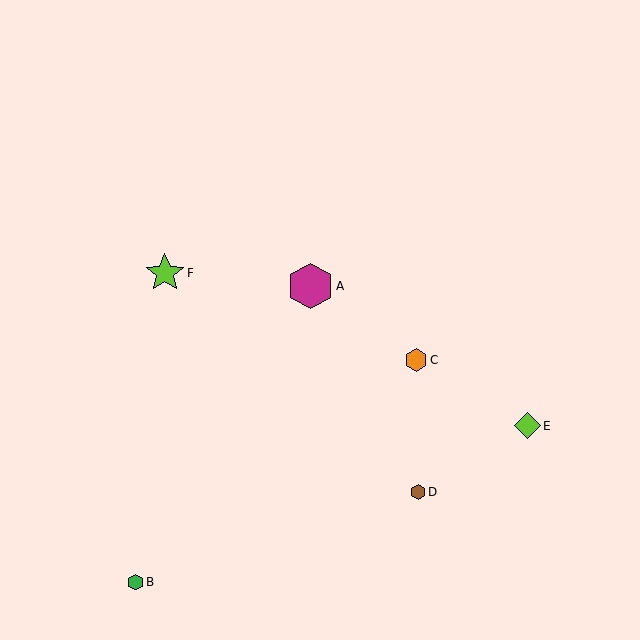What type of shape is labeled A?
Shape A is a magenta hexagon.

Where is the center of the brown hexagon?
The center of the brown hexagon is at (418, 492).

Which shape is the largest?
The magenta hexagon (labeled A) is the largest.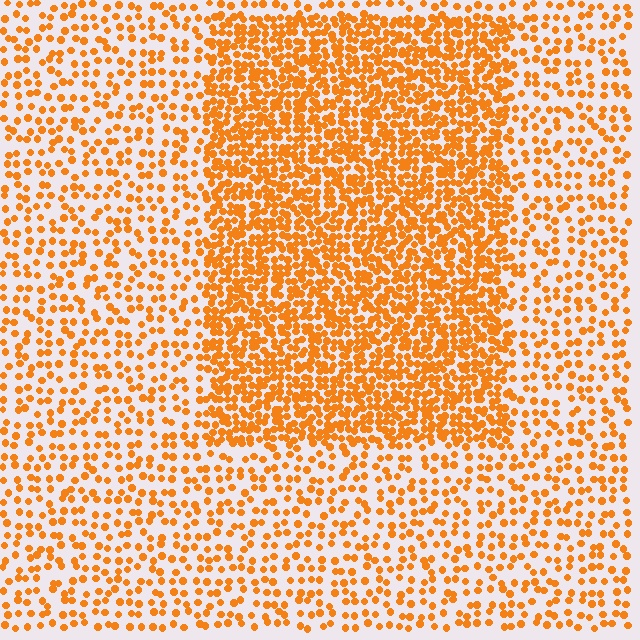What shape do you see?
I see a rectangle.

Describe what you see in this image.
The image contains small orange elements arranged at two different densities. A rectangle-shaped region is visible where the elements are more densely packed than the surrounding area.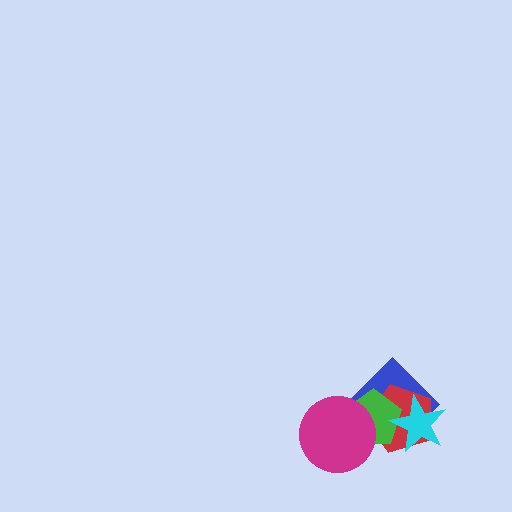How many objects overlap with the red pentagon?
4 objects overlap with the red pentagon.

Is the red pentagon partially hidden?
Yes, it is partially covered by another shape.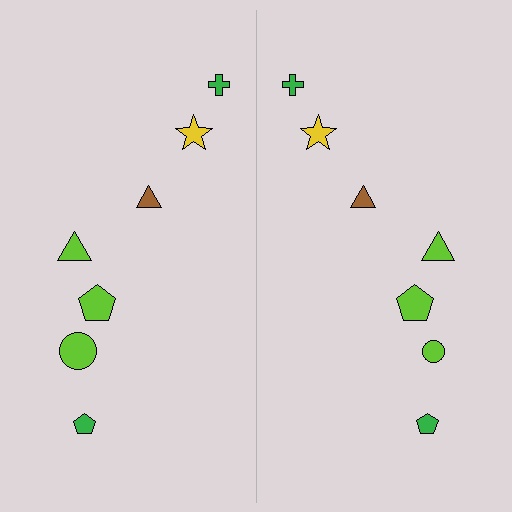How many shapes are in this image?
There are 14 shapes in this image.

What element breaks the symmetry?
The lime circle on the right side has a different size than its mirror counterpart.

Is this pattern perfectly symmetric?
No, the pattern is not perfectly symmetric. The lime circle on the right side has a different size than its mirror counterpart.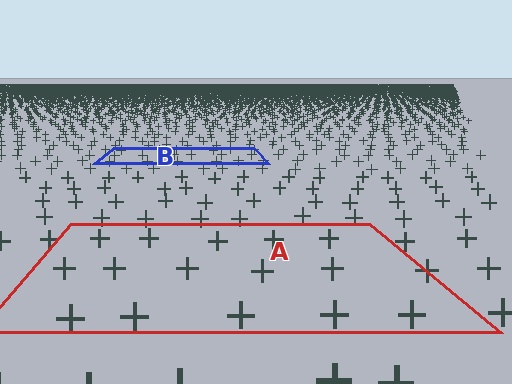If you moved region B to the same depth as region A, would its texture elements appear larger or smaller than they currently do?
They would appear larger. At a closer depth, the same texture elements are projected at a bigger on-screen size.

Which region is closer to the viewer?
Region A is closer. The texture elements there are larger and more spread out.